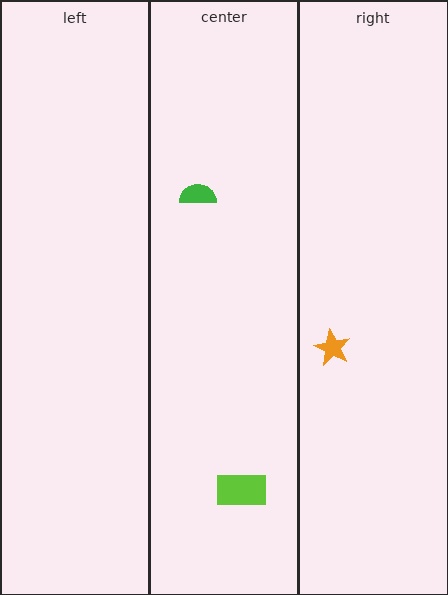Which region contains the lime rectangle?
The center region.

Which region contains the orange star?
The right region.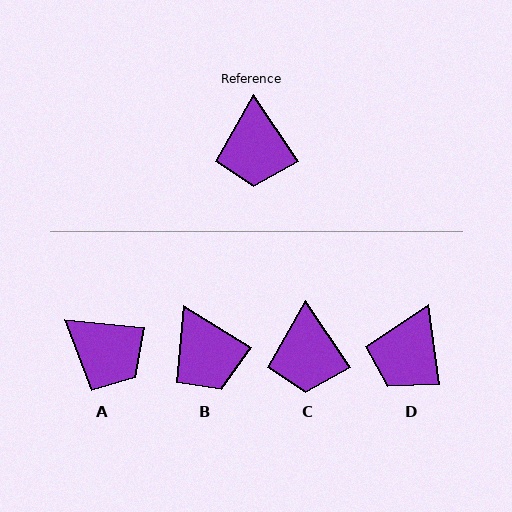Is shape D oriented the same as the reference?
No, it is off by about 27 degrees.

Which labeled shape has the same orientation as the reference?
C.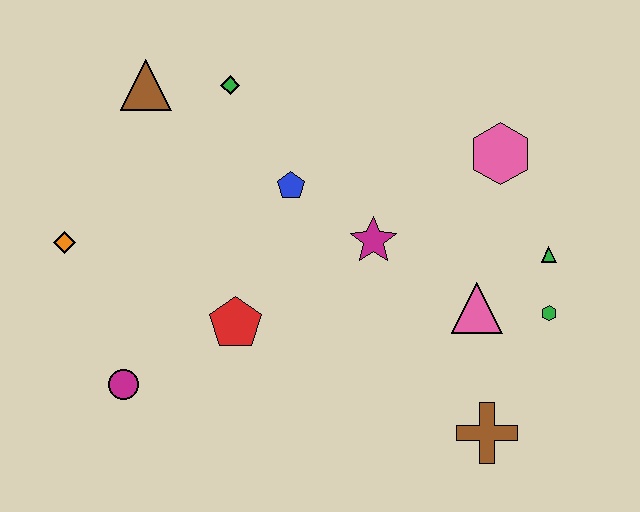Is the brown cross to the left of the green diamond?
No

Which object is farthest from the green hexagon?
The orange diamond is farthest from the green hexagon.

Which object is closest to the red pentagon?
The magenta circle is closest to the red pentagon.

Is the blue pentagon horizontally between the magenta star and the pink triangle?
No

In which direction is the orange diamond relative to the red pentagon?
The orange diamond is to the left of the red pentagon.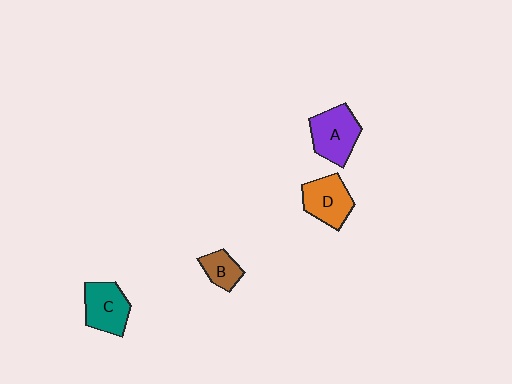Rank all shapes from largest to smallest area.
From largest to smallest: A (purple), C (teal), D (orange), B (brown).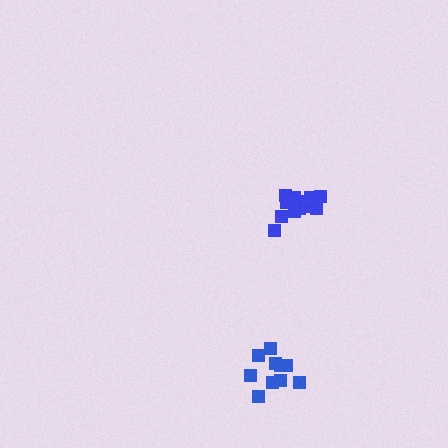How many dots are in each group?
Group 1: 10 dots, Group 2: 12 dots (22 total).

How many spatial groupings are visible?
There are 2 spatial groupings.